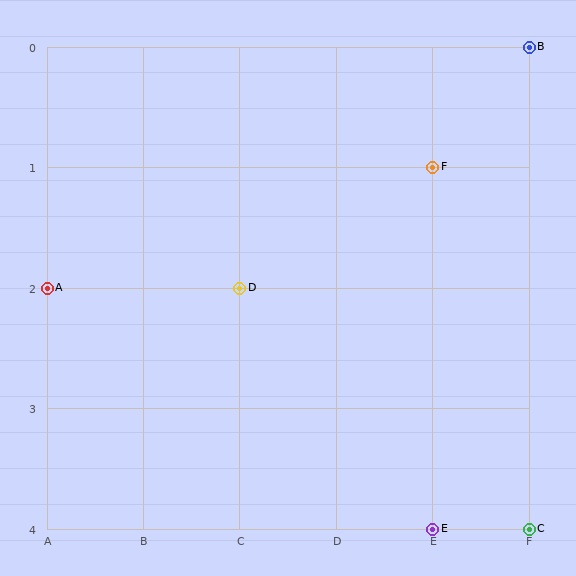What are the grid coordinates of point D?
Point D is at grid coordinates (C, 2).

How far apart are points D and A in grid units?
Points D and A are 2 columns apart.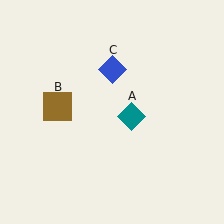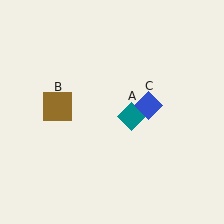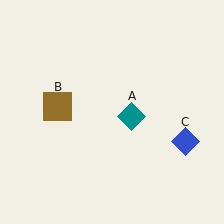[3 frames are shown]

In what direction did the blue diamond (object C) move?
The blue diamond (object C) moved down and to the right.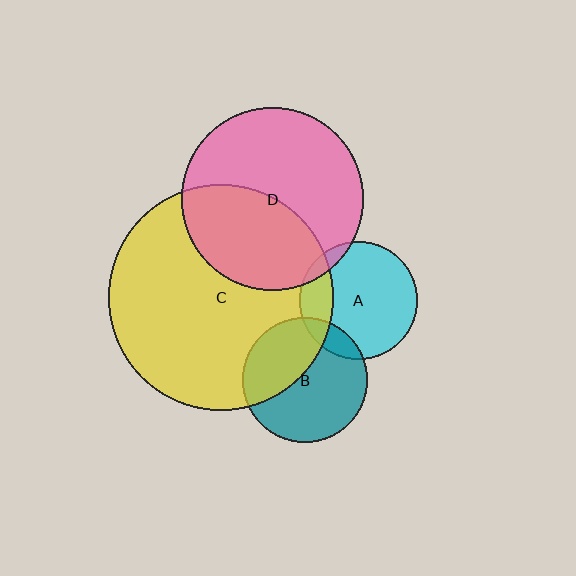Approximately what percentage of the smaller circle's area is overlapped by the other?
Approximately 5%.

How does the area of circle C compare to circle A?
Approximately 3.6 times.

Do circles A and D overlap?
Yes.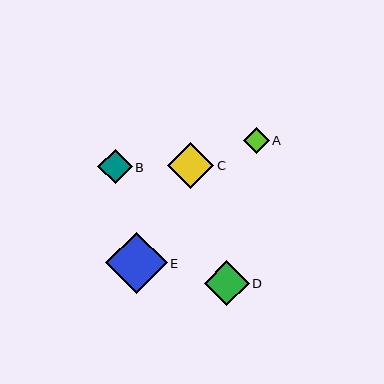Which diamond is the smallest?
Diamond A is the smallest with a size of approximately 26 pixels.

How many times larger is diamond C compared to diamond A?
Diamond C is approximately 1.8 times the size of diamond A.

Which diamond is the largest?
Diamond E is the largest with a size of approximately 62 pixels.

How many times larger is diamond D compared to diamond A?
Diamond D is approximately 1.8 times the size of diamond A.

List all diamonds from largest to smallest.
From largest to smallest: E, C, D, B, A.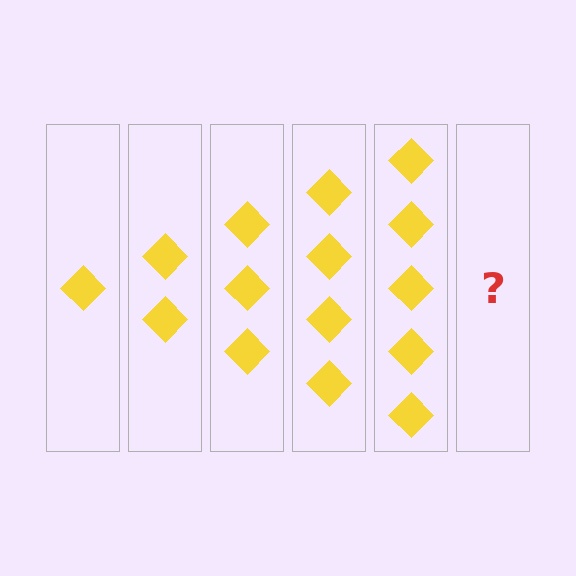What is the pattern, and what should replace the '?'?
The pattern is that each step adds one more diamond. The '?' should be 6 diamonds.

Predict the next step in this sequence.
The next step is 6 diamonds.